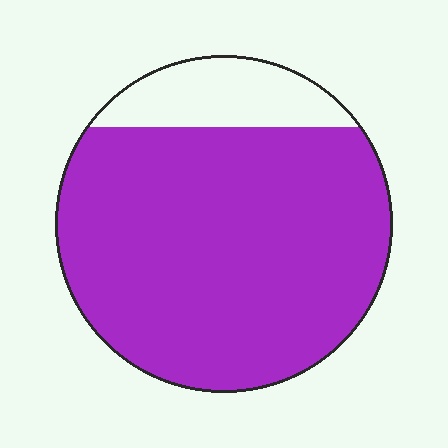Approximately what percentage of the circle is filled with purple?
Approximately 85%.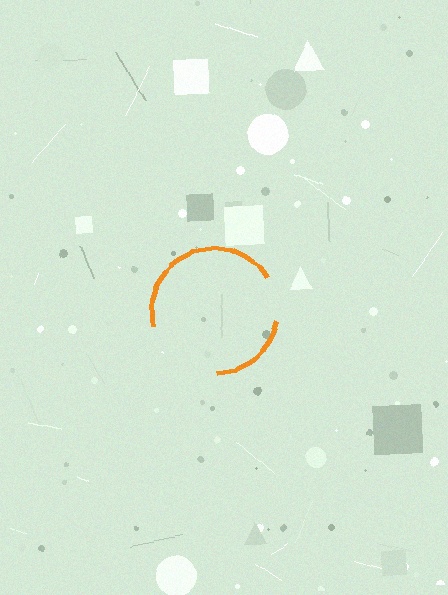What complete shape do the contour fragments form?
The contour fragments form a circle.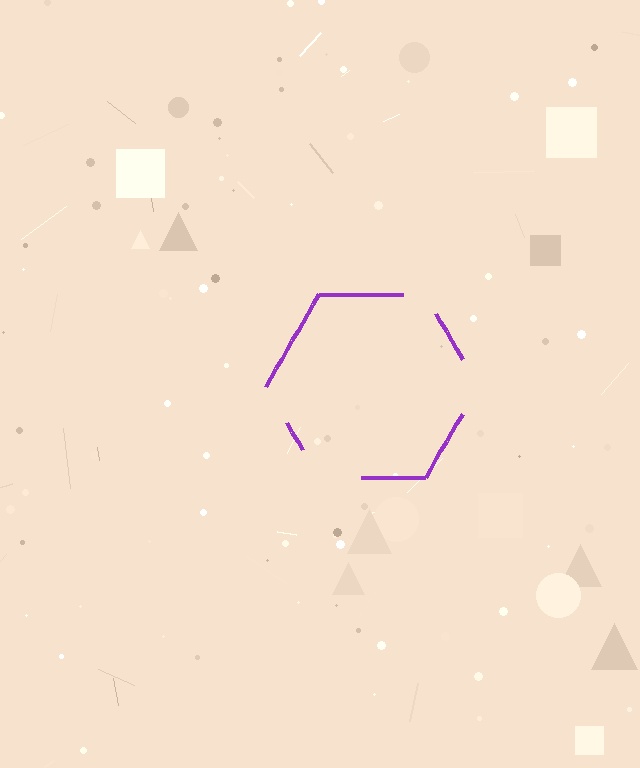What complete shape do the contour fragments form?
The contour fragments form a hexagon.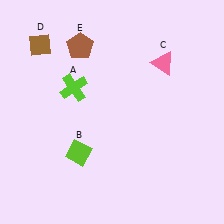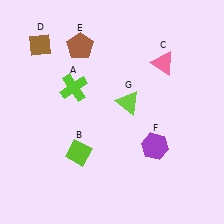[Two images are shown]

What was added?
A purple hexagon (F), a lime triangle (G) were added in Image 2.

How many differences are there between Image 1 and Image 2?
There are 2 differences between the two images.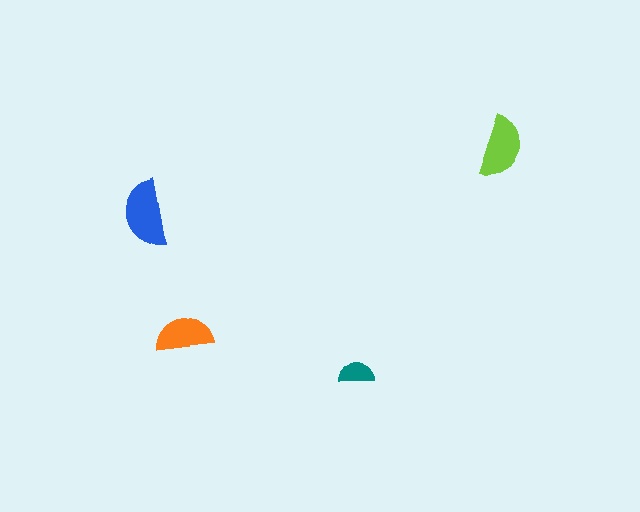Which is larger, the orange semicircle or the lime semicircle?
The lime one.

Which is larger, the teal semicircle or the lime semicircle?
The lime one.